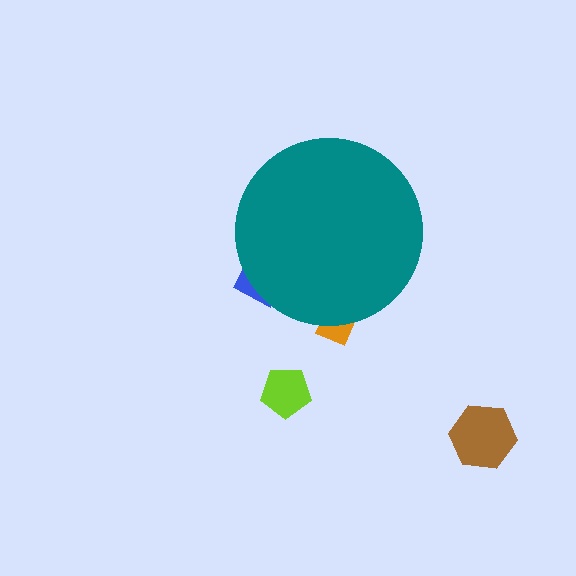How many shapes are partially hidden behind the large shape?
2 shapes are partially hidden.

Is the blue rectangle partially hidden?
Yes, the blue rectangle is partially hidden behind the teal circle.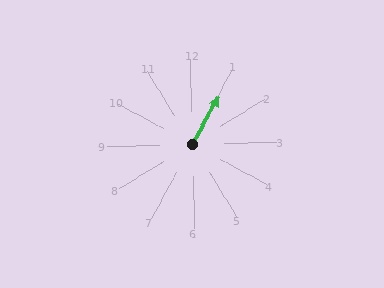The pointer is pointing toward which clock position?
Roughly 1 o'clock.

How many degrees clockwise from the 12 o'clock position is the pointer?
Approximately 31 degrees.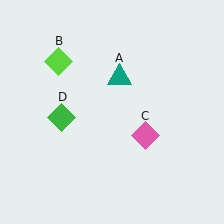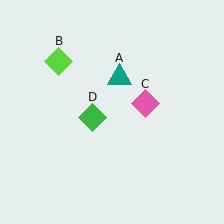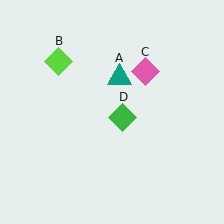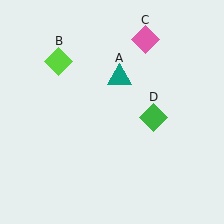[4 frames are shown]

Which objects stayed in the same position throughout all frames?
Teal triangle (object A) and lime diamond (object B) remained stationary.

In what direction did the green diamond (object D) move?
The green diamond (object D) moved right.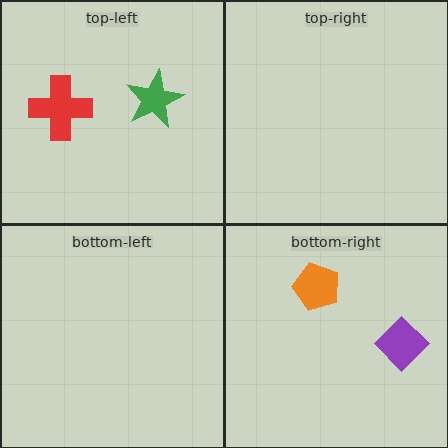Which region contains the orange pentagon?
The bottom-right region.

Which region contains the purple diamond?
The bottom-right region.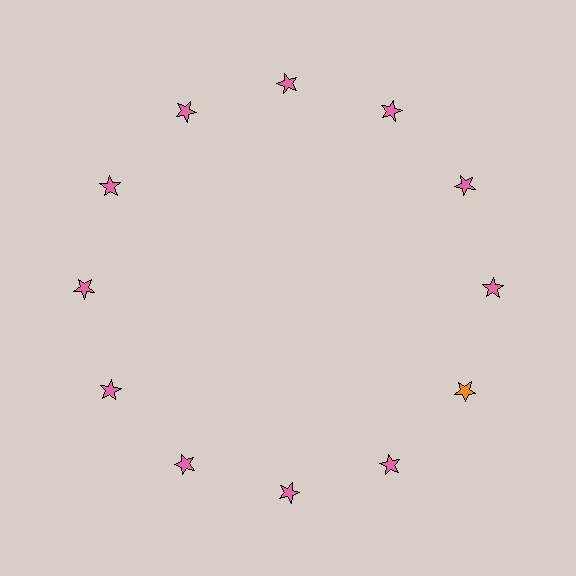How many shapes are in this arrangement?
There are 12 shapes arranged in a ring pattern.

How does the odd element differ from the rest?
It has a different color: orange instead of pink.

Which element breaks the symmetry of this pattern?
The orange star at roughly the 4 o'clock position breaks the symmetry. All other shapes are pink stars.